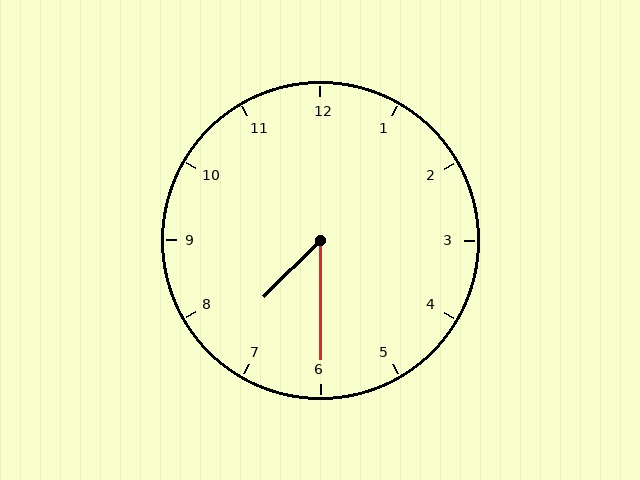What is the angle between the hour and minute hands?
Approximately 45 degrees.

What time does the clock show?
7:30.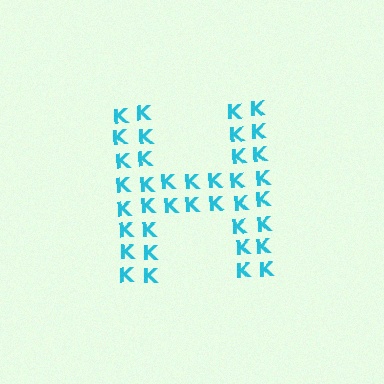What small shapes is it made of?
It is made of small letter K's.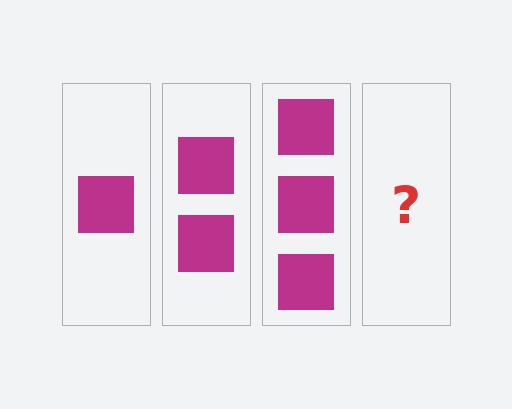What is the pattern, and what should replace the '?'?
The pattern is that each step adds one more square. The '?' should be 4 squares.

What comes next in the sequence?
The next element should be 4 squares.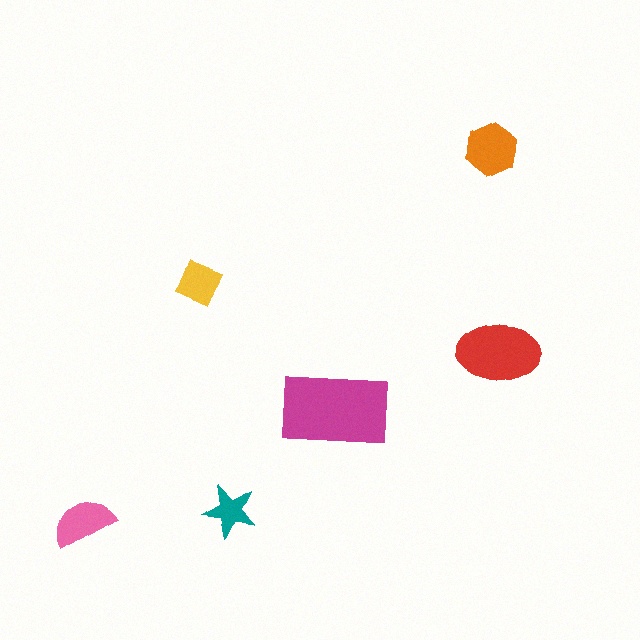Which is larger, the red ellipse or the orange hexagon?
The red ellipse.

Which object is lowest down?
The pink semicircle is bottommost.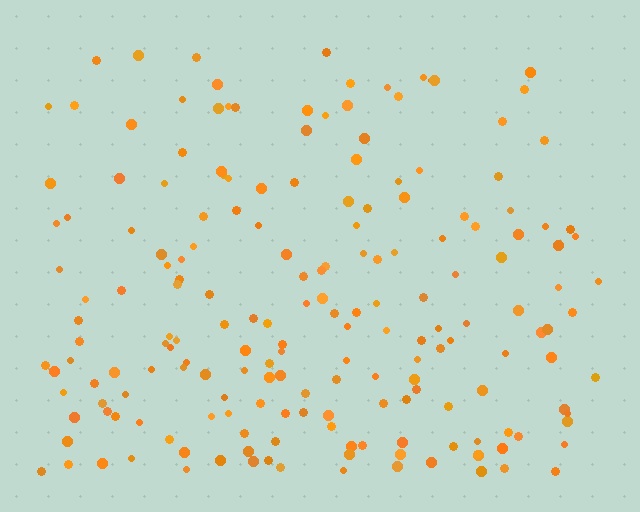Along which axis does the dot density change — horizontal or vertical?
Vertical.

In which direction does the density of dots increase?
From top to bottom, with the bottom side densest.